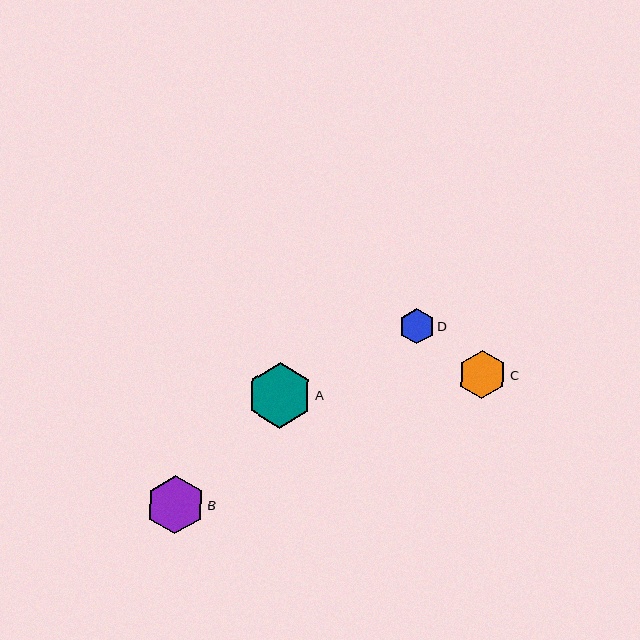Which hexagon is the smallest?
Hexagon D is the smallest with a size of approximately 35 pixels.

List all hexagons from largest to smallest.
From largest to smallest: A, B, C, D.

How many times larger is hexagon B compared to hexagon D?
Hexagon B is approximately 1.6 times the size of hexagon D.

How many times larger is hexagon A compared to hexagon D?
Hexagon A is approximately 1.9 times the size of hexagon D.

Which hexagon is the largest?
Hexagon A is the largest with a size of approximately 65 pixels.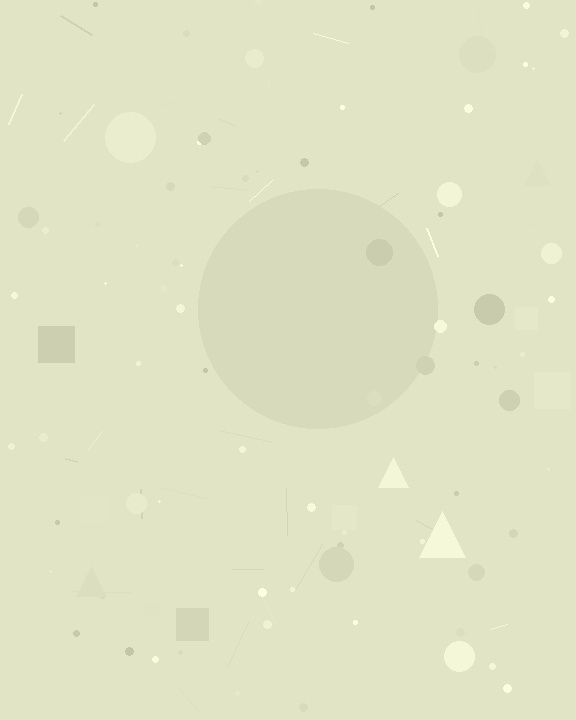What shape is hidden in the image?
A circle is hidden in the image.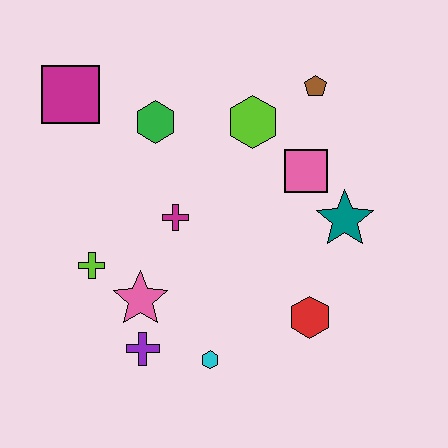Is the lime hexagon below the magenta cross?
No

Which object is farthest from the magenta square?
The red hexagon is farthest from the magenta square.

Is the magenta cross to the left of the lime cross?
No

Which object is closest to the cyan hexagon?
The purple cross is closest to the cyan hexagon.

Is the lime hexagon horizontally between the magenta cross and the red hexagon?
Yes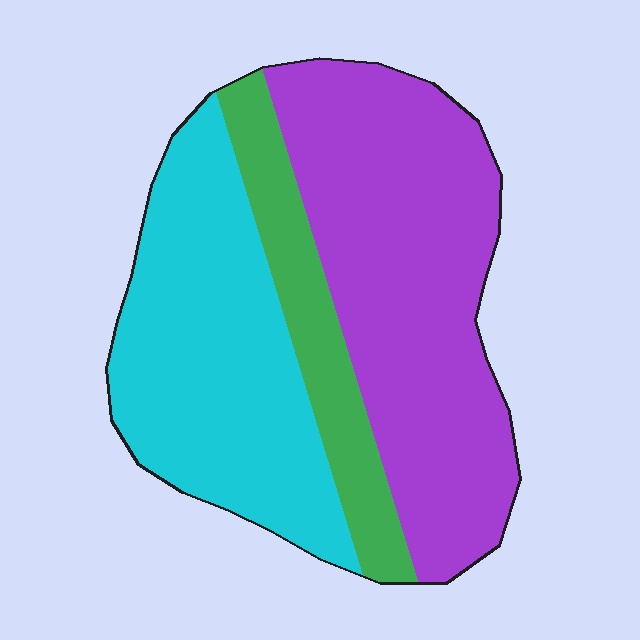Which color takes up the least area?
Green, at roughly 15%.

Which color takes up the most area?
Purple, at roughly 45%.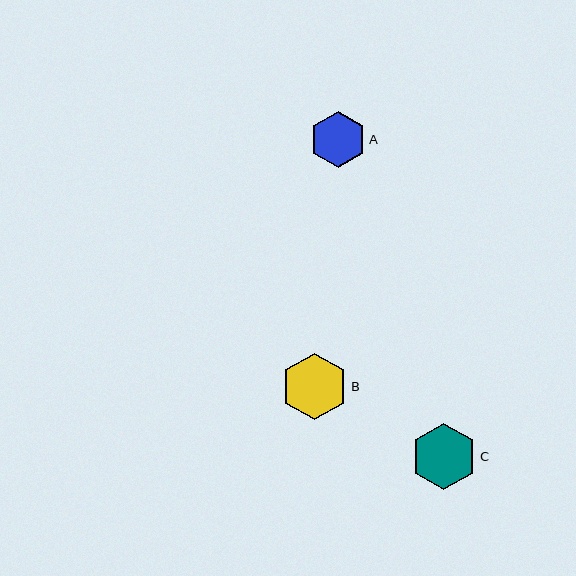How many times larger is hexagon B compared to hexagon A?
Hexagon B is approximately 1.2 times the size of hexagon A.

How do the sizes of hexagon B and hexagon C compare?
Hexagon B and hexagon C are approximately the same size.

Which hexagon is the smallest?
Hexagon A is the smallest with a size of approximately 56 pixels.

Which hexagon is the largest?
Hexagon B is the largest with a size of approximately 67 pixels.